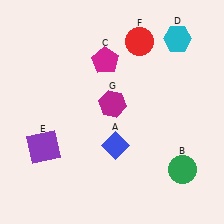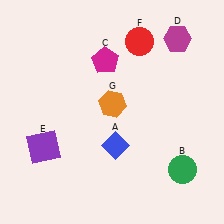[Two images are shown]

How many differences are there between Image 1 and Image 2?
There are 2 differences between the two images.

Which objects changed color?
D changed from cyan to magenta. G changed from magenta to orange.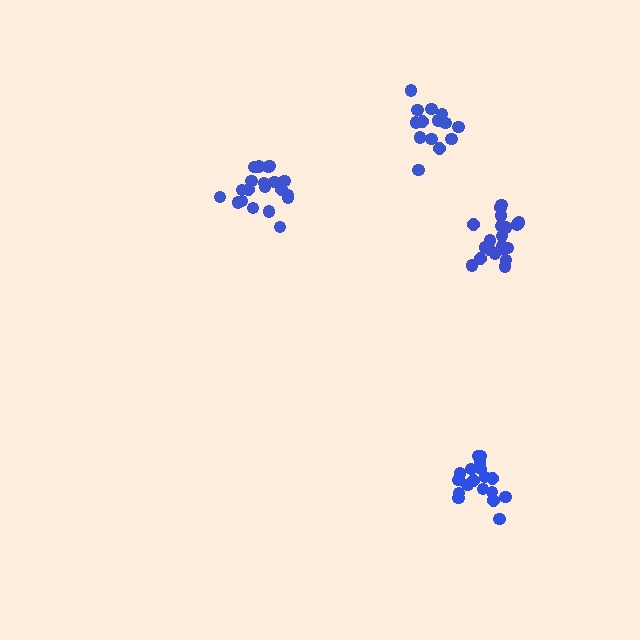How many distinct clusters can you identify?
There are 4 distinct clusters.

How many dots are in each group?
Group 1: 18 dots, Group 2: 21 dots, Group 3: 20 dots, Group 4: 15 dots (74 total).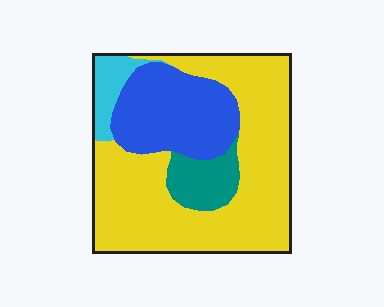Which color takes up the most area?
Yellow, at roughly 60%.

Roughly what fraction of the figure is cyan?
Cyan takes up less than a quarter of the figure.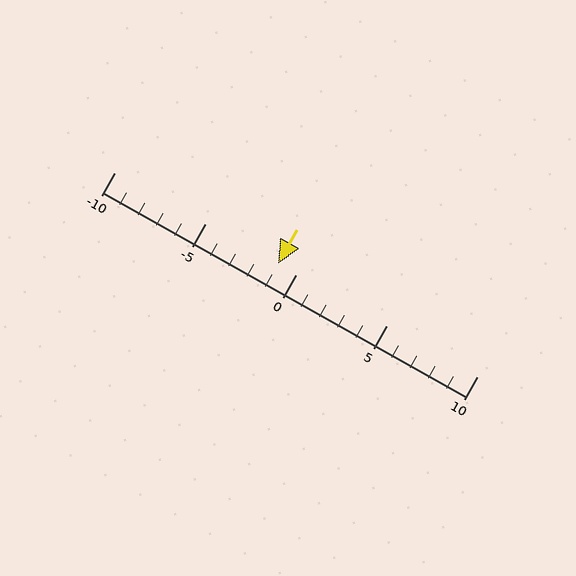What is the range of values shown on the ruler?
The ruler shows values from -10 to 10.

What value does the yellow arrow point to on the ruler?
The yellow arrow points to approximately -1.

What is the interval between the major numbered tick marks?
The major tick marks are spaced 5 units apart.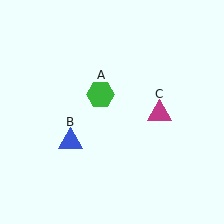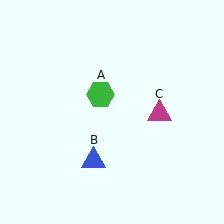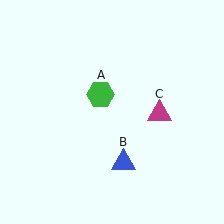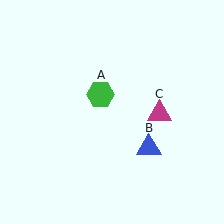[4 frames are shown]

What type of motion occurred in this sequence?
The blue triangle (object B) rotated counterclockwise around the center of the scene.